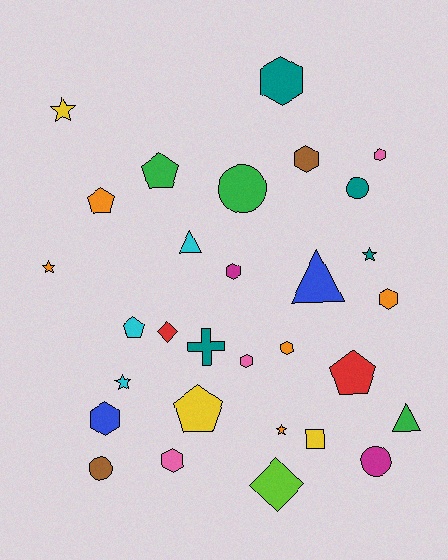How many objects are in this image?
There are 30 objects.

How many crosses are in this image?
There is 1 cross.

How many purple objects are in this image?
There are no purple objects.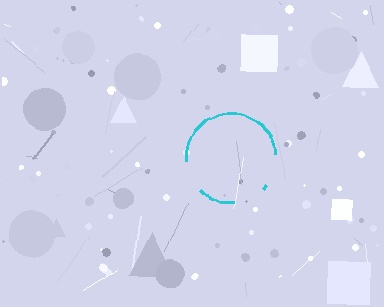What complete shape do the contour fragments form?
The contour fragments form a circle.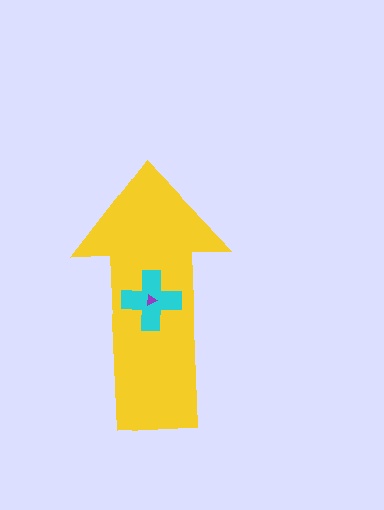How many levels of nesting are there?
3.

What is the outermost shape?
The yellow arrow.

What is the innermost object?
The purple triangle.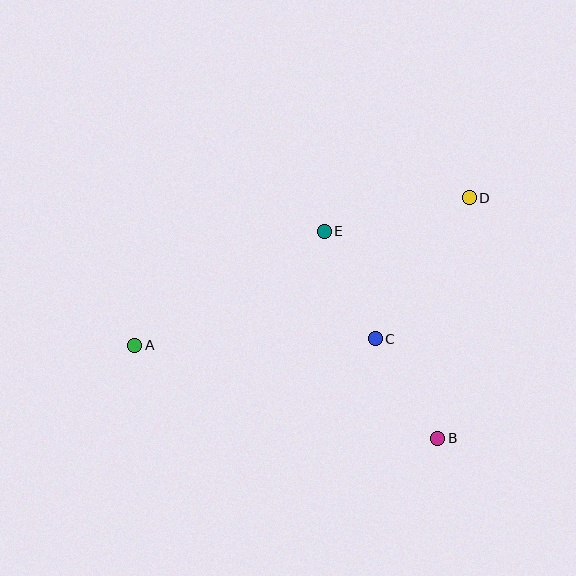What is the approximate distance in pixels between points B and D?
The distance between B and D is approximately 243 pixels.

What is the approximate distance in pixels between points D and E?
The distance between D and E is approximately 149 pixels.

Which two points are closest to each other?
Points B and C are closest to each other.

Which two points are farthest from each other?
Points A and D are farthest from each other.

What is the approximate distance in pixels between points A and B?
The distance between A and B is approximately 317 pixels.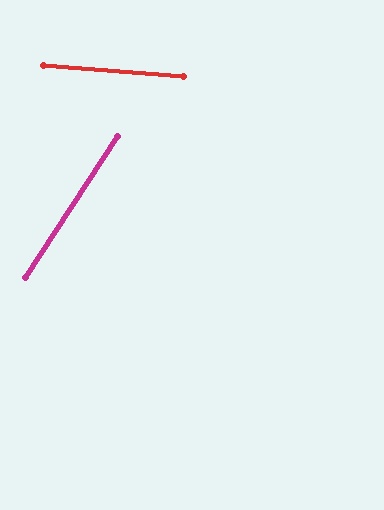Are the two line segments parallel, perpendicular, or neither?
Neither parallel nor perpendicular — they differ by about 61°.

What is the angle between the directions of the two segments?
Approximately 61 degrees.